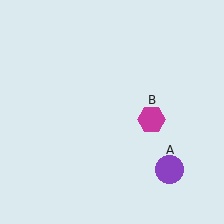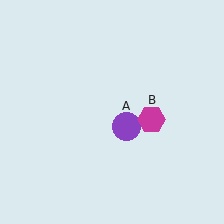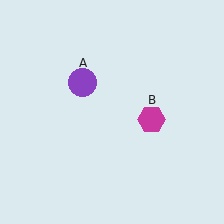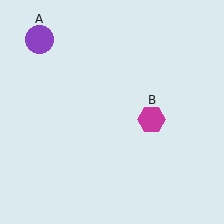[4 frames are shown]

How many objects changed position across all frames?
1 object changed position: purple circle (object A).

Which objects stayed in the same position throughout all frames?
Magenta hexagon (object B) remained stationary.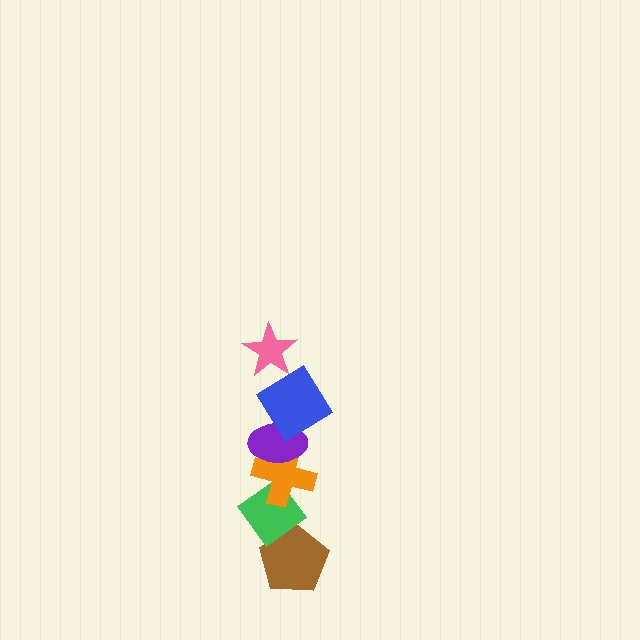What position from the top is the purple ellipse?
The purple ellipse is 3rd from the top.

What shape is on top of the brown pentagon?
The green diamond is on top of the brown pentagon.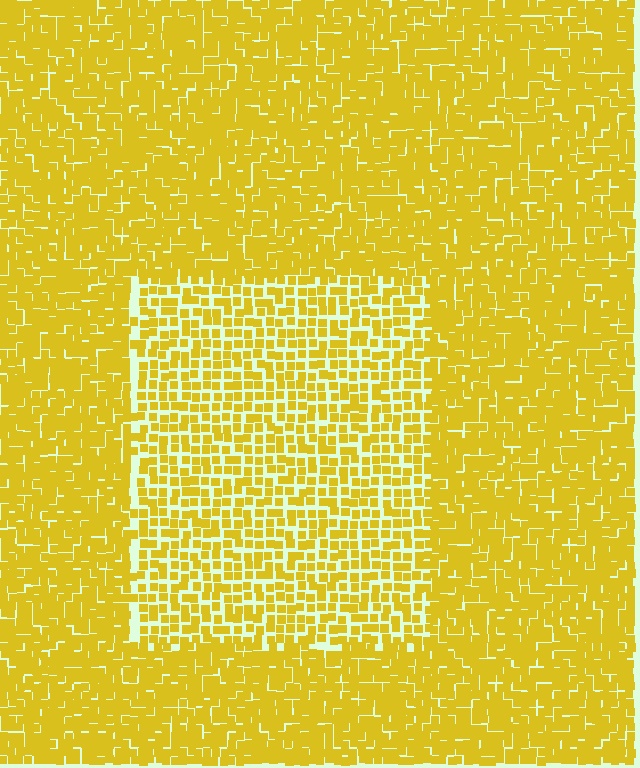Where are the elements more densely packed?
The elements are more densely packed outside the rectangle boundary.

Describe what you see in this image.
The image contains small yellow elements arranged at two different densities. A rectangle-shaped region is visible where the elements are less densely packed than the surrounding area.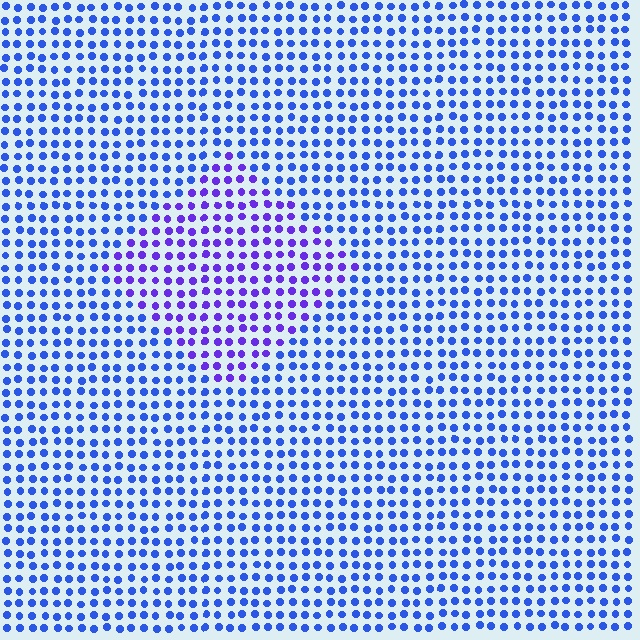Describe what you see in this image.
The image is filled with small blue elements in a uniform arrangement. A diamond-shaped region is visible where the elements are tinted to a slightly different hue, forming a subtle color boundary.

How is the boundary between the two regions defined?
The boundary is defined purely by a slight shift in hue (about 34 degrees). Spacing, size, and orientation are identical on both sides.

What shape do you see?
I see a diamond.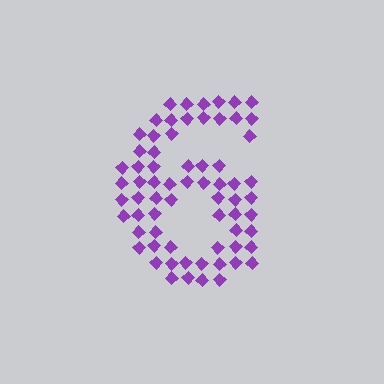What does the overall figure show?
The overall figure shows the digit 6.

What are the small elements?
The small elements are diamonds.